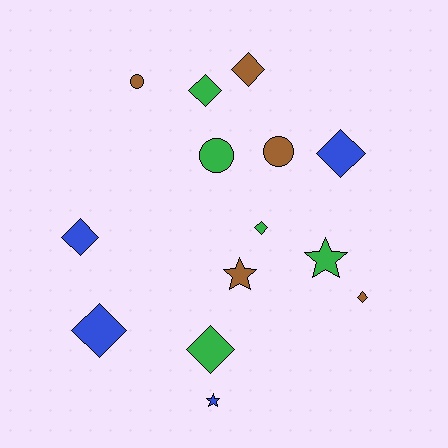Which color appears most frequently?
Brown, with 5 objects.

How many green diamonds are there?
There are 3 green diamonds.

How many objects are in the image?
There are 14 objects.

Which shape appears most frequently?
Diamond, with 8 objects.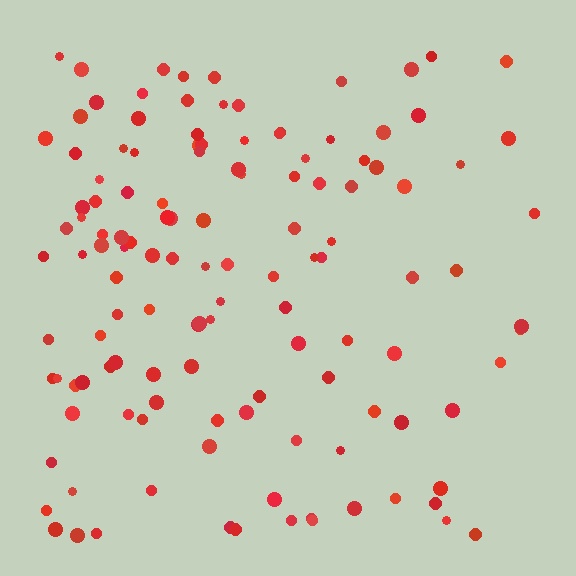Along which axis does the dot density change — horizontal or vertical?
Horizontal.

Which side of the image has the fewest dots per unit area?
The right.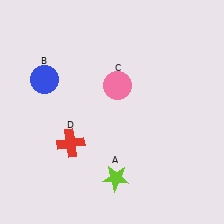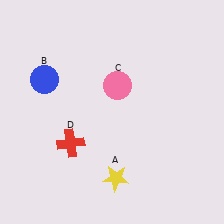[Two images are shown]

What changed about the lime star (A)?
In Image 1, A is lime. In Image 2, it changed to yellow.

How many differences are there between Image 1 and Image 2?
There is 1 difference between the two images.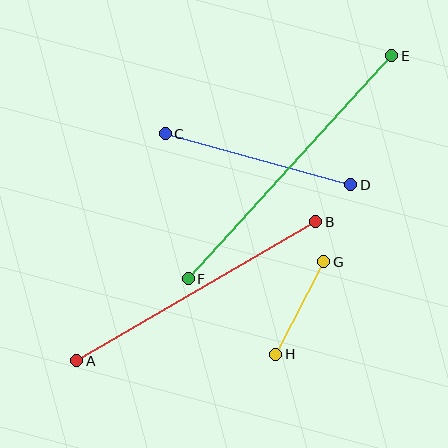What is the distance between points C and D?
The distance is approximately 192 pixels.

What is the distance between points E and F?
The distance is approximately 302 pixels.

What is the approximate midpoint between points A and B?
The midpoint is at approximately (196, 291) pixels.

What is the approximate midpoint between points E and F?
The midpoint is at approximately (290, 167) pixels.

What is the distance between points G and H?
The distance is approximately 104 pixels.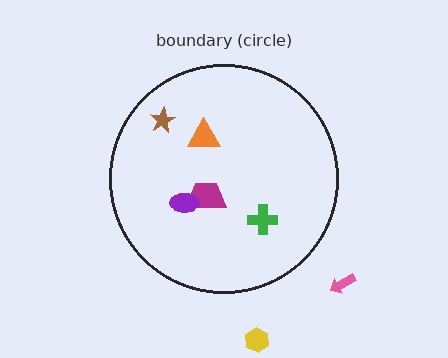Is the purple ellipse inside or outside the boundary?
Inside.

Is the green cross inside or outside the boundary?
Inside.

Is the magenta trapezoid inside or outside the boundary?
Inside.